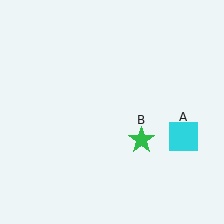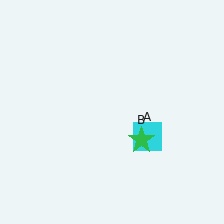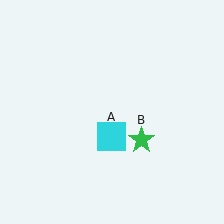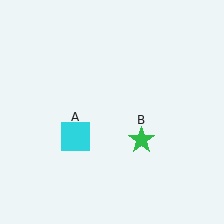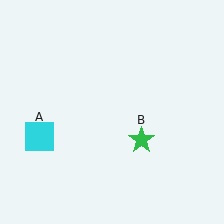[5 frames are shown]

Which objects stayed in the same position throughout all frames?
Green star (object B) remained stationary.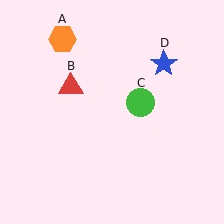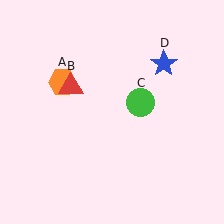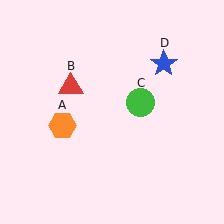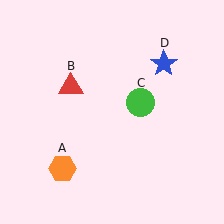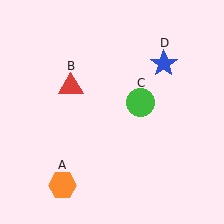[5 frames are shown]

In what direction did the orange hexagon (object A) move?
The orange hexagon (object A) moved down.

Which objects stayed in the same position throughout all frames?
Red triangle (object B) and green circle (object C) and blue star (object D) remained stationary.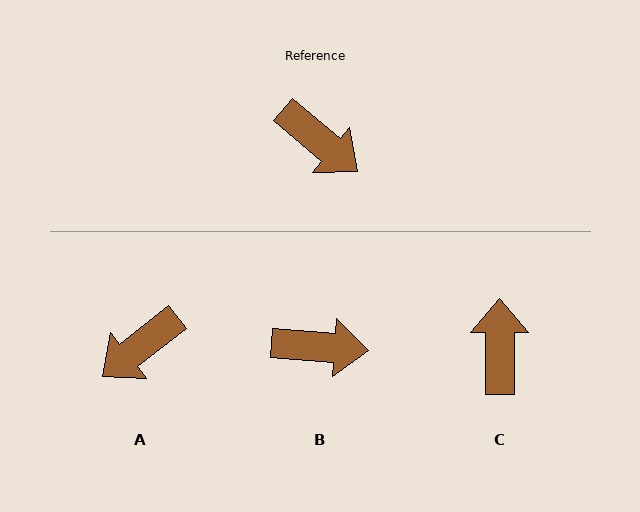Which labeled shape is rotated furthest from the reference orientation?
C, about 130 degrees away.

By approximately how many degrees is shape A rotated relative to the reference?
Approximately 102 degrees clockwise.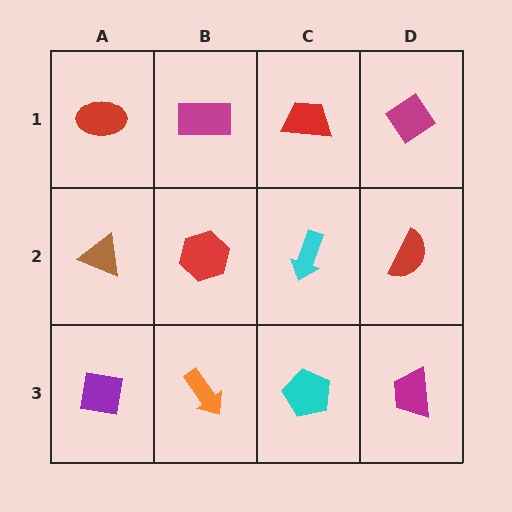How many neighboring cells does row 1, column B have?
3.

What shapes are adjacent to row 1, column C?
A cyan arrow (row 2, column C), a magenta rectangle (row 1, column B), a magenta diamond (row 1, column D).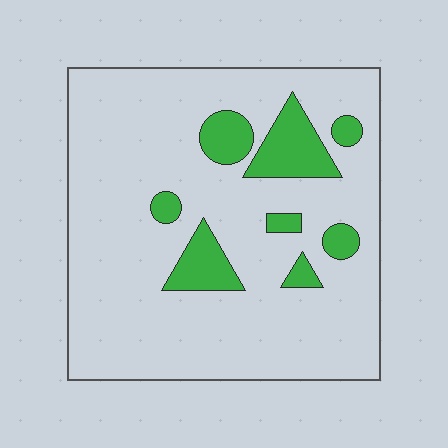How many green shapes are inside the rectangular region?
8.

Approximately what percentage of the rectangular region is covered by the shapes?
Approximately 15%.